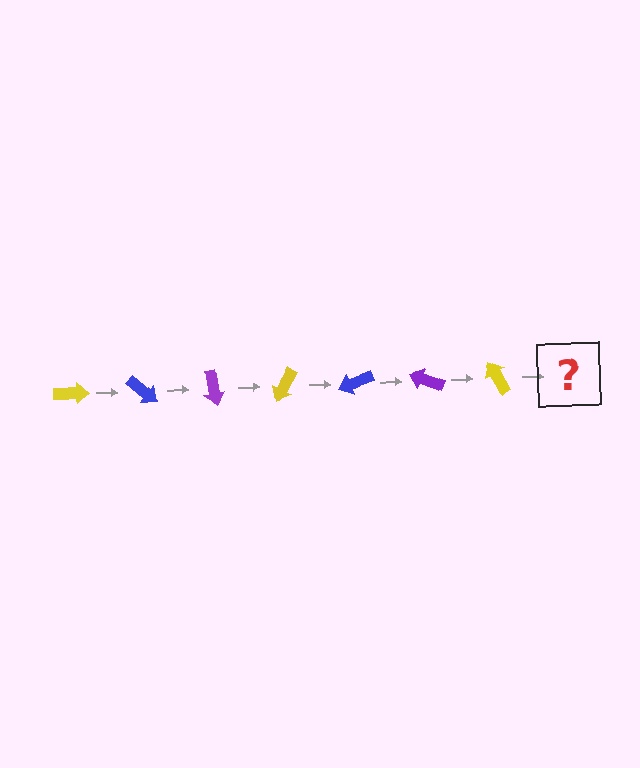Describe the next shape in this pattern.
It should be a blue arrow, rotated 280 degrees from the start.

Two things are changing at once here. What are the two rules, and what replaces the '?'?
The two rules are that it rotates 40 degrees each step and the color cycles through yellow, blue, and purple. The '?' should be a blue arrow, rotated 280 degrees from the start.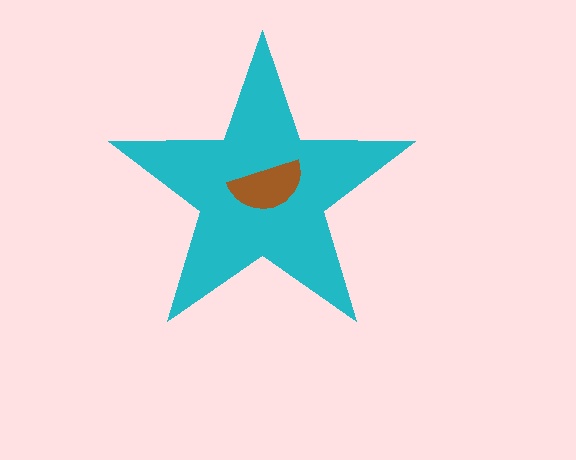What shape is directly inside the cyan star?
The brown semicircle.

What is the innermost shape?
The brown semicircle.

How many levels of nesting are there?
2.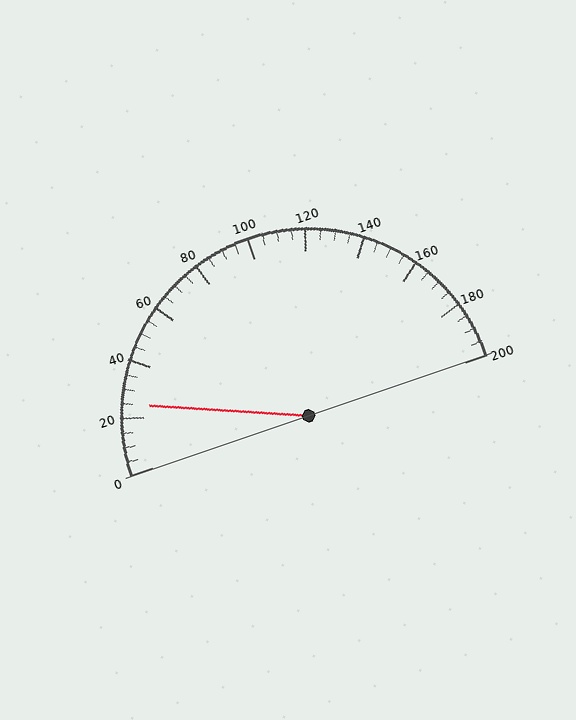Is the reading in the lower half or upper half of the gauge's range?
The reading is in the lower half of the range (0 to 200).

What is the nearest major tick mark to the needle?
The nearest major tick mark is 20.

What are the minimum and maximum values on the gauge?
The gauge ranges from 0 to 200.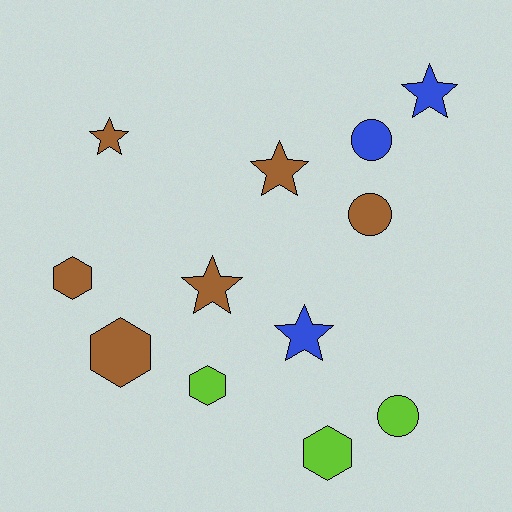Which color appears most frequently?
Brown, with 6 objects.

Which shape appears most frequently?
Star, with 5 objects.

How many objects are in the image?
There are 12 objects.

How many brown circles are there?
There is 1 brown circle.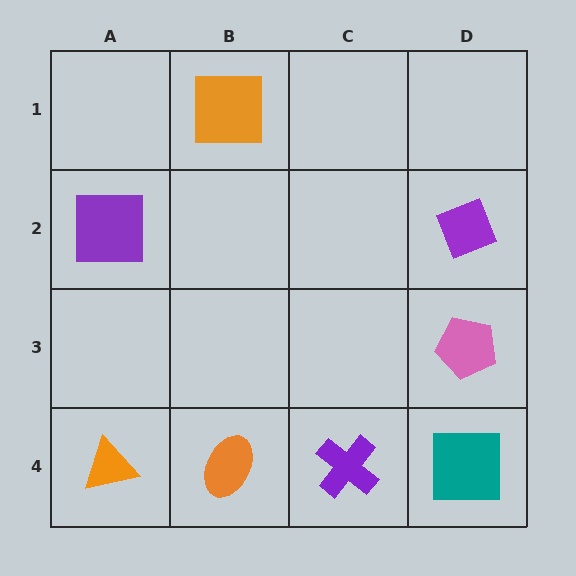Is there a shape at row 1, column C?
No, that cell is empty.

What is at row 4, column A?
An orange triangle.